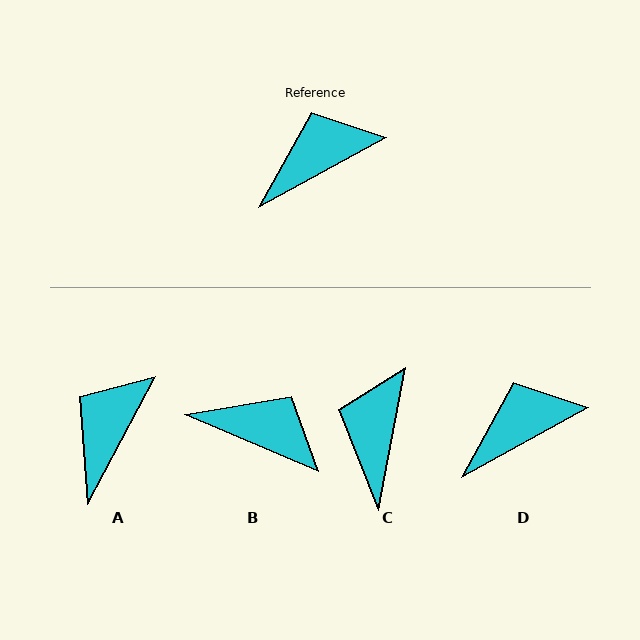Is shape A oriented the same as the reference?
No, it is off by about 33 degrees.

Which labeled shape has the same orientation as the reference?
D.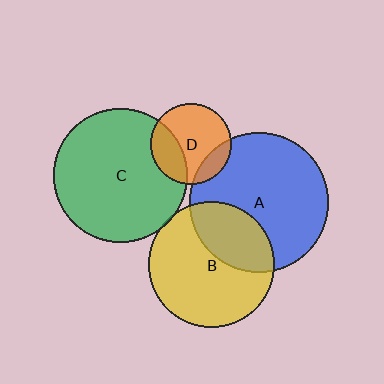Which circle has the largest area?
Circle A (blue).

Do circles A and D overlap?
Yes.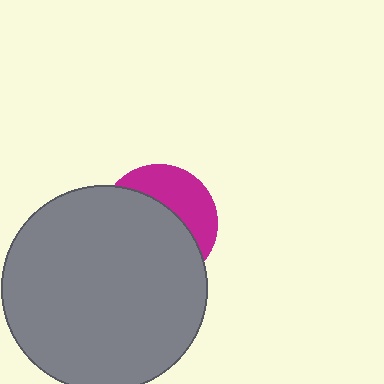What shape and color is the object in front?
The object in front is a gray circle.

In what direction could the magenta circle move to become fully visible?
The magenta circle could move toward the upper-right. That would shift it out from behind the gray circle entirely.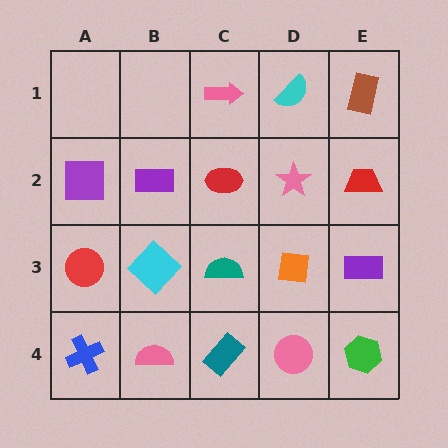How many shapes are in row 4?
5 shapes.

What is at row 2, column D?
A pink star.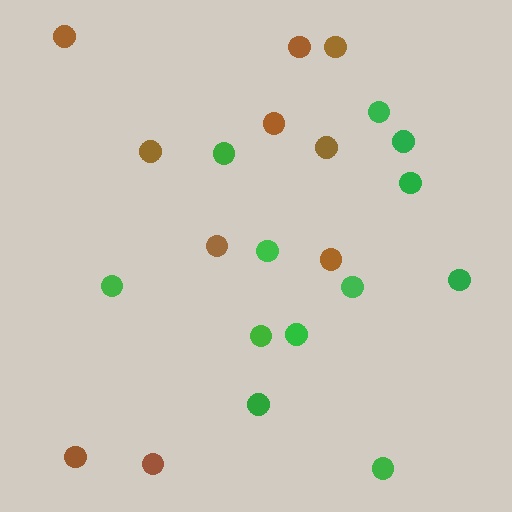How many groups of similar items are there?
There are 2 groups: one group of green circles (12) and one group of brown circles (10).